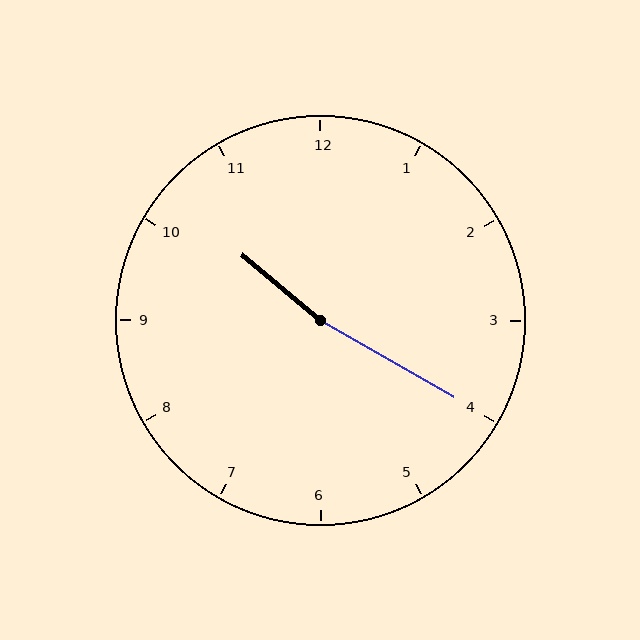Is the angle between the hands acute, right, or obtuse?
It is obtuse.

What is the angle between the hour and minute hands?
Approximately 170 degrees.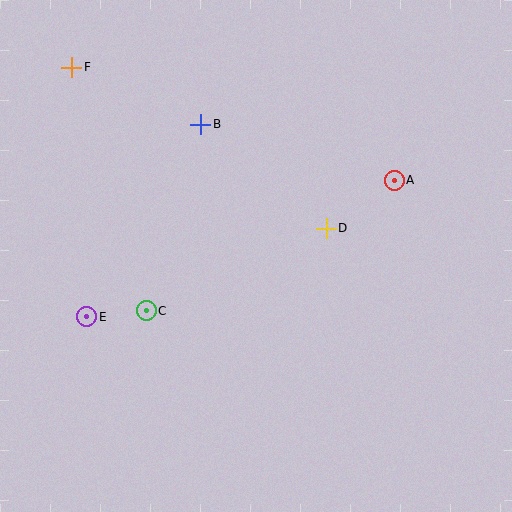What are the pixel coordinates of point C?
Point C is at (146, 311).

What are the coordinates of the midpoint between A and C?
The midpoint between A and C is at (270, 245).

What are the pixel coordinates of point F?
Point F is at (72, 67).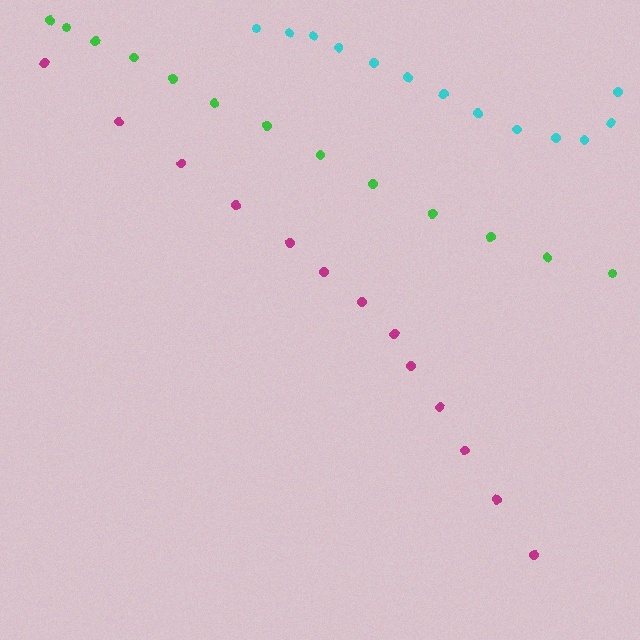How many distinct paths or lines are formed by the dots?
There are 3 distinct paths.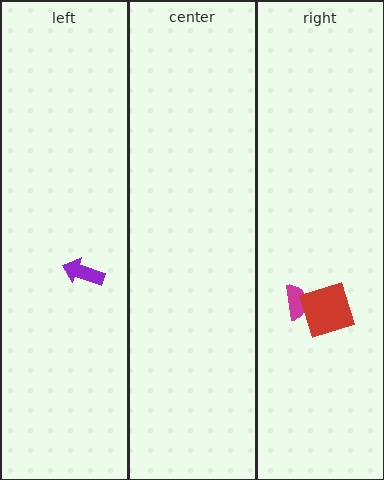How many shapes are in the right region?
2.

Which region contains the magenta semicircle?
The right region.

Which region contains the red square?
The right region.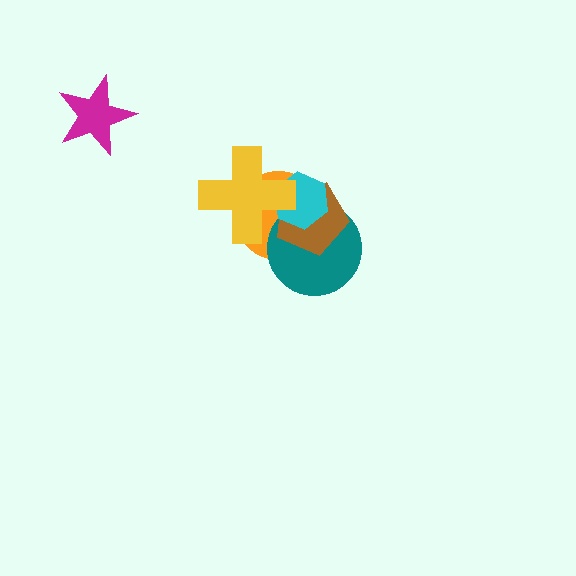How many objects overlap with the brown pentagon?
4 objects overlap with the brown pentagon.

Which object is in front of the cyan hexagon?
The yellow cross is in front of the cyan hexagon.